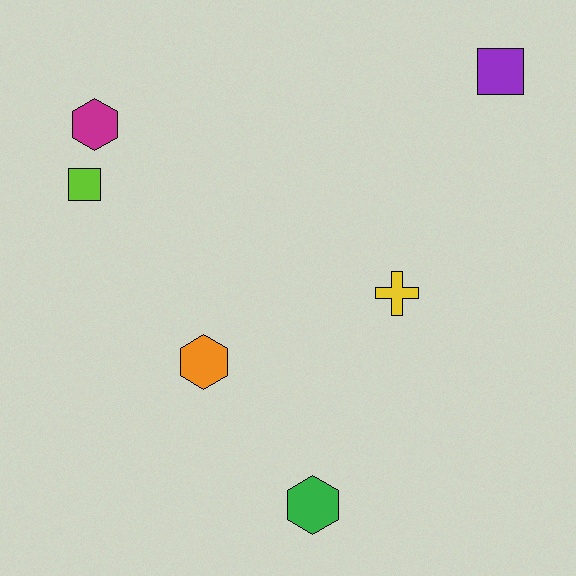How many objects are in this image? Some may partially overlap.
There are 6 objects.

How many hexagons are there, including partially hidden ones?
There are 3 hexagons.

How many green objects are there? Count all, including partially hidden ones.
There is 1 green object.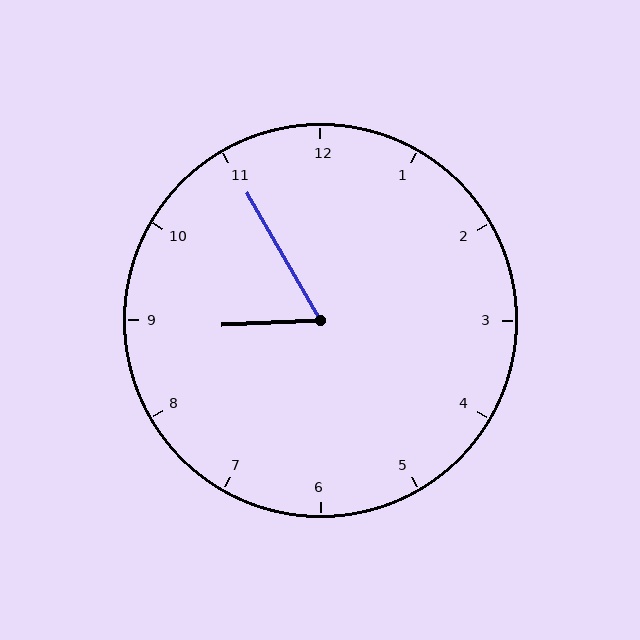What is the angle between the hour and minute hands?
Approximately 62 degrees.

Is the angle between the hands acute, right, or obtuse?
It is acute.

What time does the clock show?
8:55.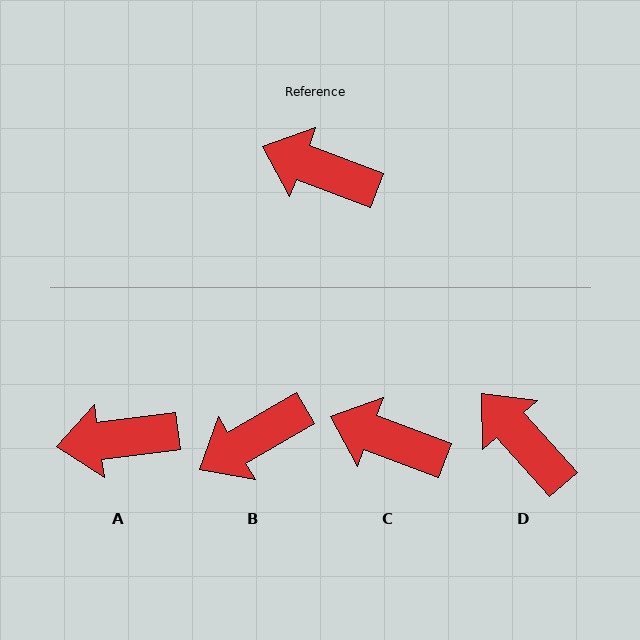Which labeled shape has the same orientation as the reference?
C.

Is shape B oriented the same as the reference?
No, it is off by about 51 degrees.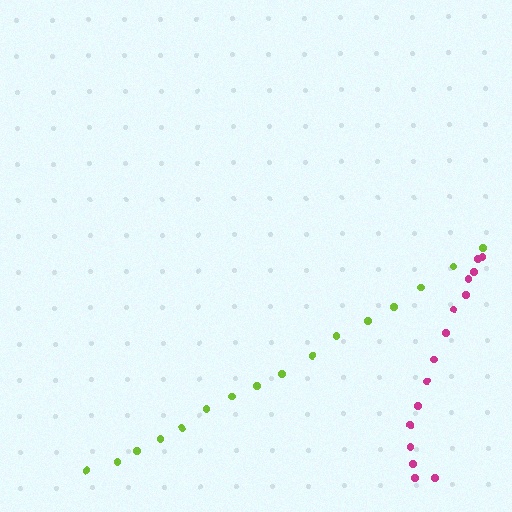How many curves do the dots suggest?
There are 2 distinct paths.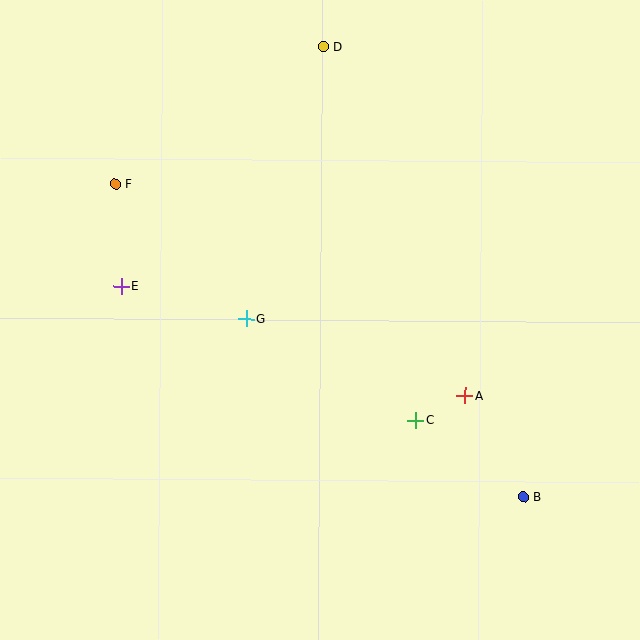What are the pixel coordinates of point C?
Point C is at (416, 420).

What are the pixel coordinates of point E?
Point E is at (122, 286).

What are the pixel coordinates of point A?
Point A is at (465, 396).